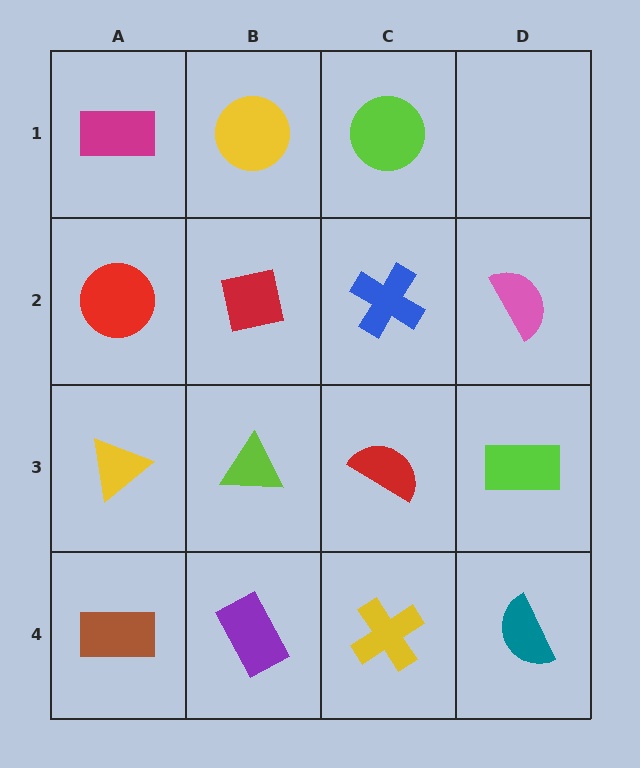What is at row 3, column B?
A lime triangle.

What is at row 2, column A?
A red circle.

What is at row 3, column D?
A lime rectangle.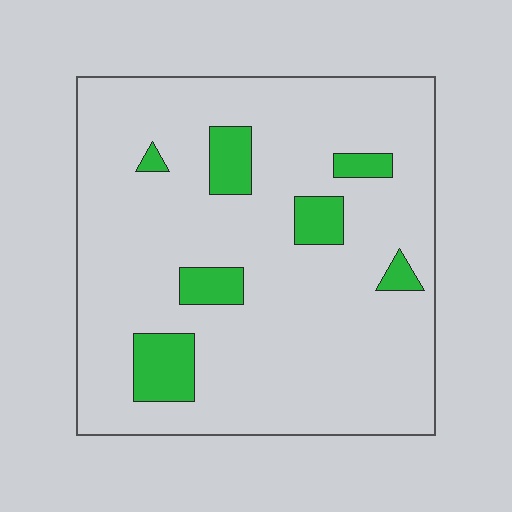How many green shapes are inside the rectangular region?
7.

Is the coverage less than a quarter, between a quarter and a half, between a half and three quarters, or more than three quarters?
Less than a quarter.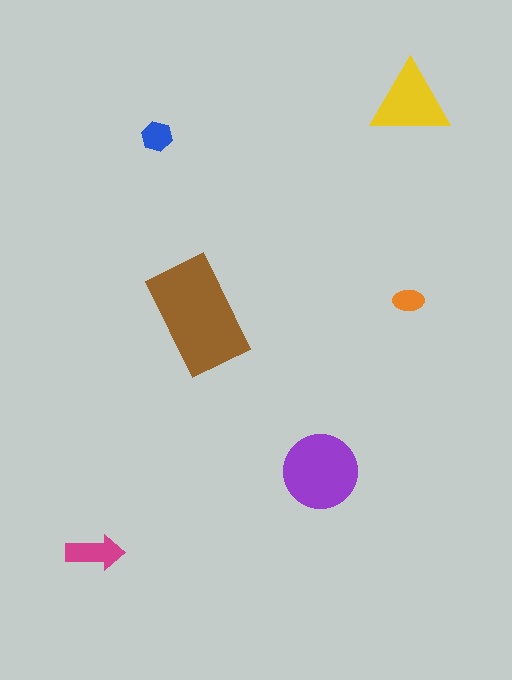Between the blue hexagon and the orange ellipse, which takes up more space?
The blue hexagon.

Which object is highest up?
The yellow triangle is topmost.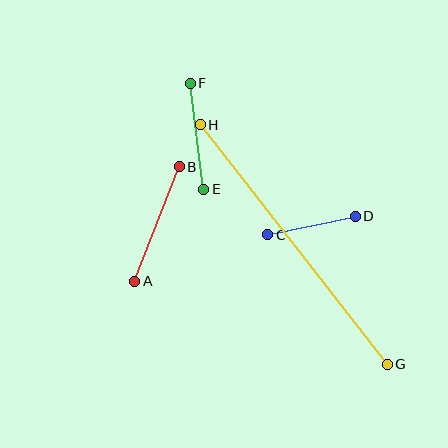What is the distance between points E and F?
The distance is approximately 107 pixels.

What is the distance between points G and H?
The distance is approximately 304 pixels.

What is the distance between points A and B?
The distance is approximately 123 pixels.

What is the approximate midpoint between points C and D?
The midpoint is at approximately (312, 225) pixels.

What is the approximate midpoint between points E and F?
The midpoint is at approximately (197, 136) pixels.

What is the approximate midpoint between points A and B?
The midpoint is at approximately (157, 224) pixels.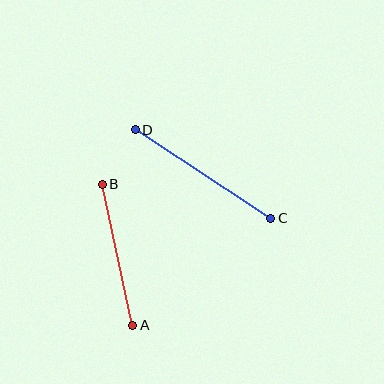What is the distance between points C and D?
The distance is approximately 162 pixels.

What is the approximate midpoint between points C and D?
The midpoint is at approximately (203, 174) pixels.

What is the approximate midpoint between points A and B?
The midpoint is at approximately (118, 255) pixels.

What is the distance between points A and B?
The distance is approximately 144 pixels.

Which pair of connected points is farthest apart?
Points C and D are farthest apart.